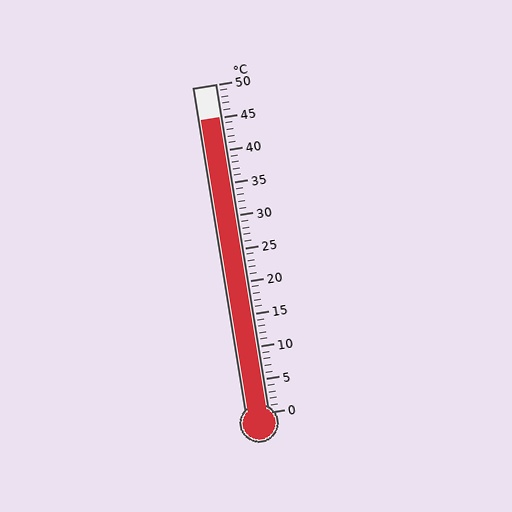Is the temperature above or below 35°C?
The temperature is above 35°C.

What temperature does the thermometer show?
The thermometer shows approximately 45°C.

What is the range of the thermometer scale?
The thermometer scale ranges from 0°C to 50°C.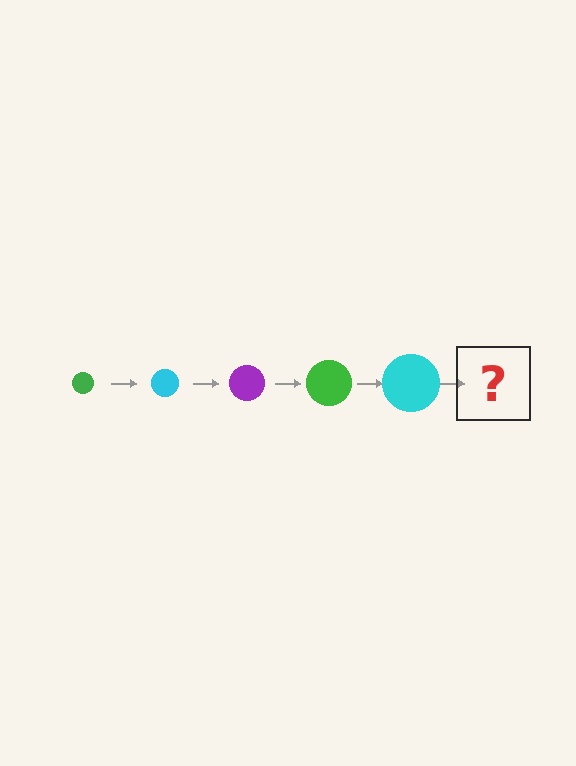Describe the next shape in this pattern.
It should be a purple circle, larger than the previous one.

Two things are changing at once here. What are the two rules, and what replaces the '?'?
The two rules are that the circle grows larger each step and the color cycles through green, cyan, and purple. The '?' should be a purple circle, larger than the previous one.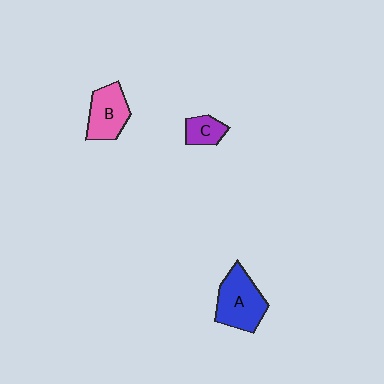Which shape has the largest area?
Shape A (blue).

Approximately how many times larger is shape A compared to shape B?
Approximately 1.2 times.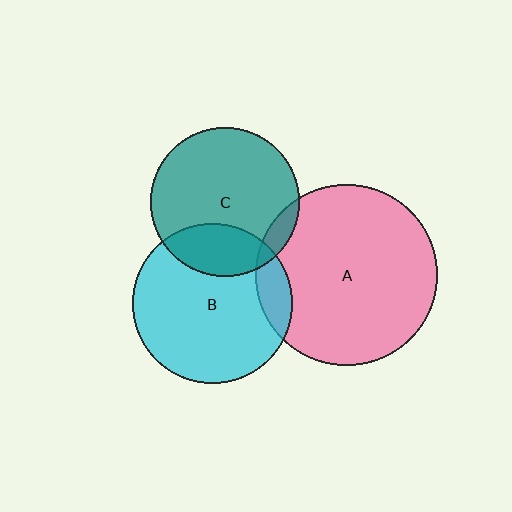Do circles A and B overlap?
Yes.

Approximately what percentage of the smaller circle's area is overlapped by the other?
Approximately 10%.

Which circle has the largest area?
Circle A (pink).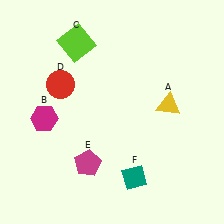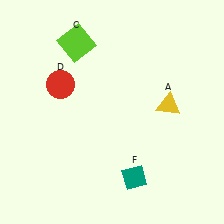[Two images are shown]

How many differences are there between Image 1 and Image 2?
There are 2 differences between the two images.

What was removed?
The magenta pentagon (E), the magenta hexagon (B) were removed in Image 2.